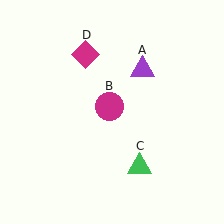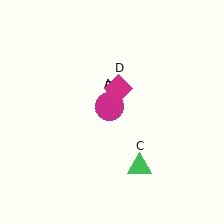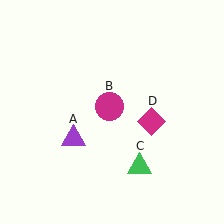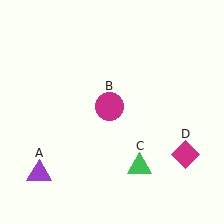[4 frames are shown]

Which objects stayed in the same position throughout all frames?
Magenta circle (object B) and green triangle (object C) remained stationary.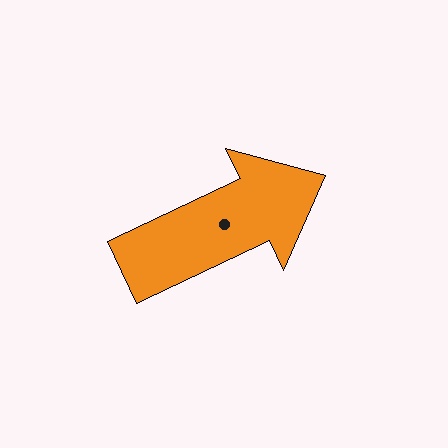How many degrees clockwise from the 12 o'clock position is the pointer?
Approximately 65 degrees.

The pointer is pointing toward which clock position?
Roughly 2 o'clock.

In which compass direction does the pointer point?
Northeast.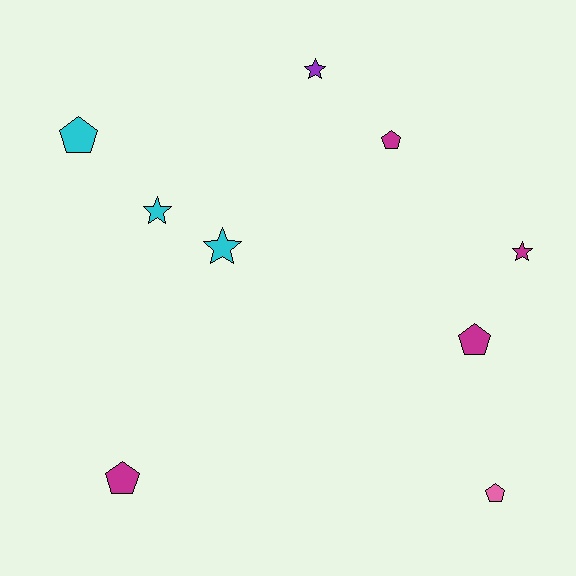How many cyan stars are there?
There are 2 cyan stars.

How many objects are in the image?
There are 9 objects.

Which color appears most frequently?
Magenta, with 4 objects.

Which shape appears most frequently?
Pentagon, with 5 objects.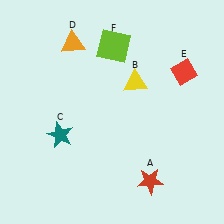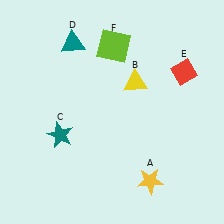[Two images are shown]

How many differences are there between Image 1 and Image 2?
There are 2 differences between the two images.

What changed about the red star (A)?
In Image 1, A is red. In Image 2, it changed to yellow.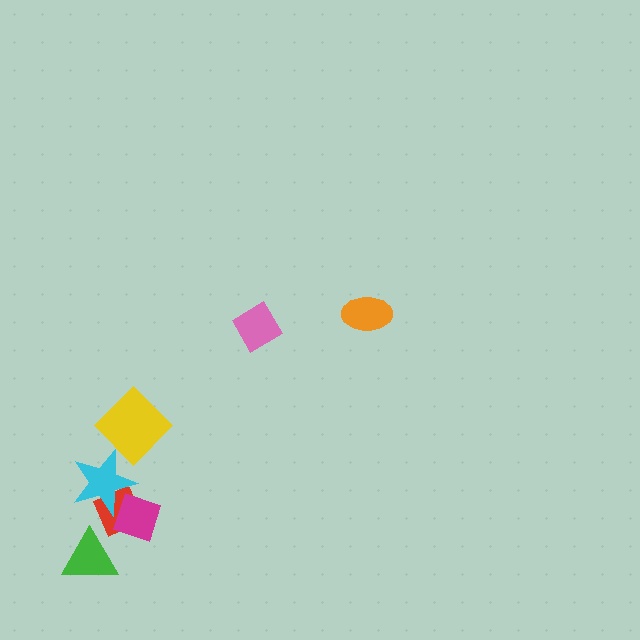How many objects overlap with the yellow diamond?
1 object overlaps with the yellow diamond.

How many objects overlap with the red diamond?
2 objects overlap with the red diamond.